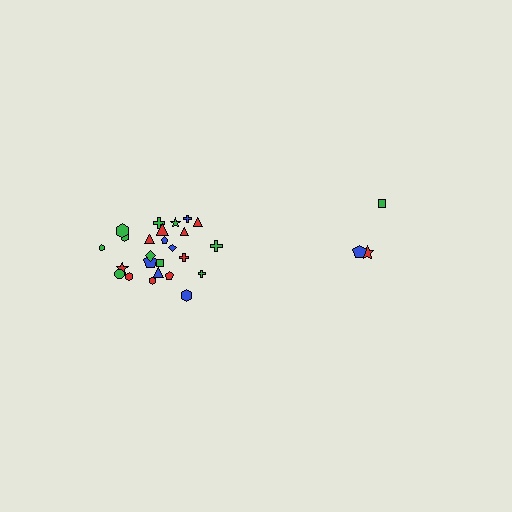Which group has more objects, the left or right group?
The left group.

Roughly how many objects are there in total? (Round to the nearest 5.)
Roughly 30 objects in total.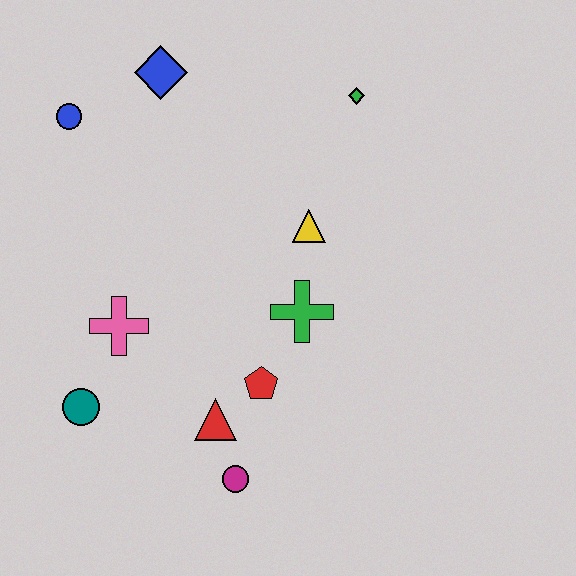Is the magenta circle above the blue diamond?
No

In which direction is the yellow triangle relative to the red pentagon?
The yellow triangle is above the red pentagon.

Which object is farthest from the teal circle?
The green diamond is farthest from the teal circle.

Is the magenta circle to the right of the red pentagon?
No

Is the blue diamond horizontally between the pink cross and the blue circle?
No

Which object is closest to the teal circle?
The pink cross is closest to the teal circle.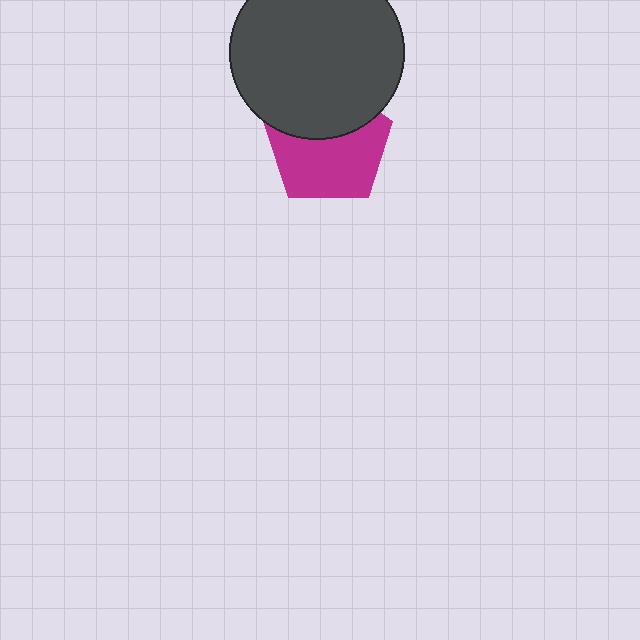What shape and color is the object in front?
The object in front is a dark gray circle.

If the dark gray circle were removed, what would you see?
You would see the complete magenta pentagon.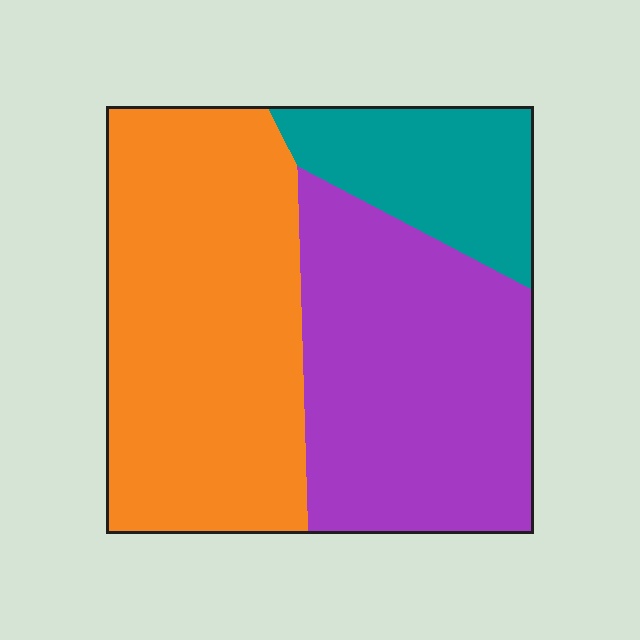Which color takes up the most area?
Orange, at roughly 45%.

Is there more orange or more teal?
Orange.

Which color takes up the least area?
Teal, at roughly 15%.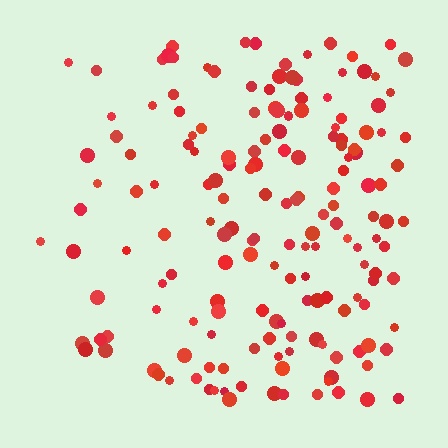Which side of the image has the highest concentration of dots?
The right.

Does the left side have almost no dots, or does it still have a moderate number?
Still a moderate number, just noticeably fewer than the right.